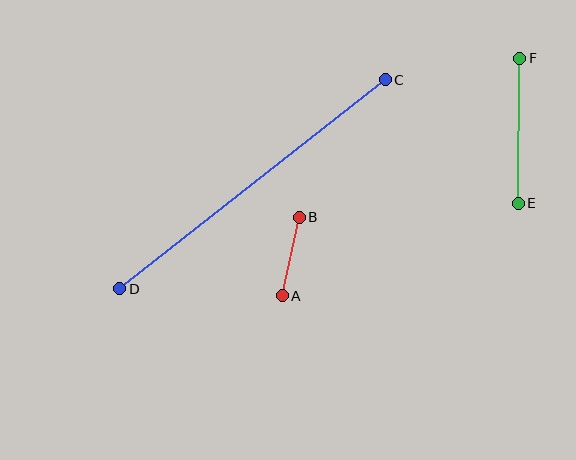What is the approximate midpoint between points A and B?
The midpoint is at approximately (291, 257) pixels.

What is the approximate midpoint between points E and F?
The midpoint is at approximately (519, 131) pixels.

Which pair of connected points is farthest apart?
Points C and D are farthest apart.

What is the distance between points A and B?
The distance is approximately 80 pixels.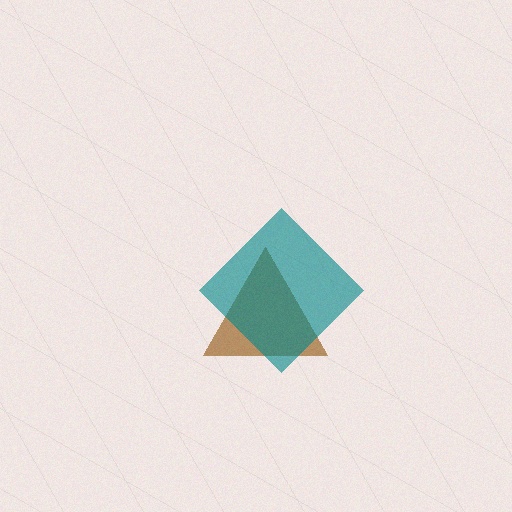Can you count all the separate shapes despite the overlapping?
Yes, there are 2 separate shapes.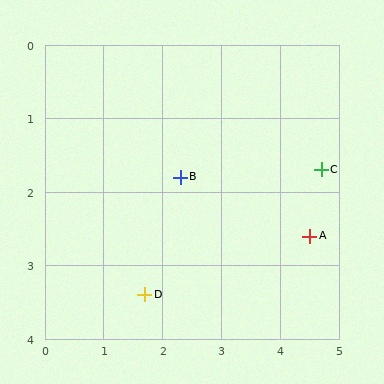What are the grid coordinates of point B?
Point B is at approximately (2.3, 1.8).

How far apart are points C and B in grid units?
Points C and B are about 2.4 grid units apart.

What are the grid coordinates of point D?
Point D is at approximately (1.7, 3.4).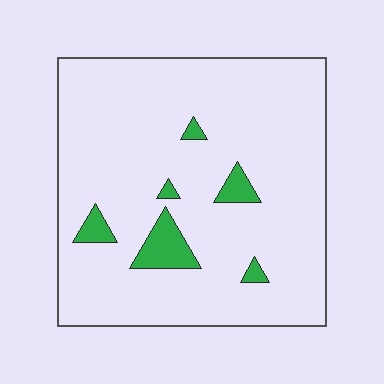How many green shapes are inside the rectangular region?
6.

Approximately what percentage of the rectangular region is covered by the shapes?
Approximately 5%.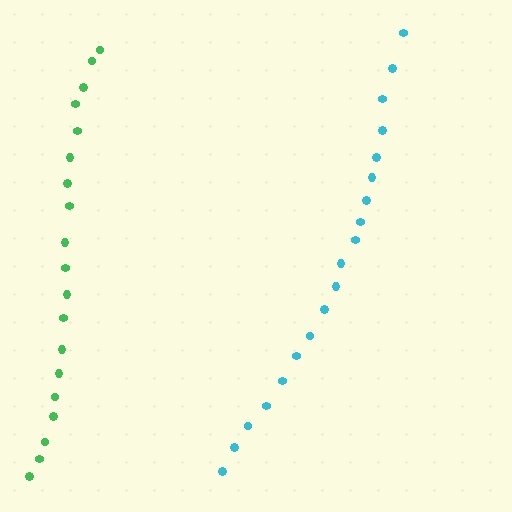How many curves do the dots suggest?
There are 2 distinct paths.